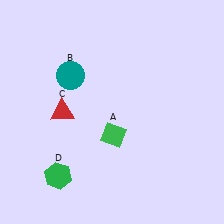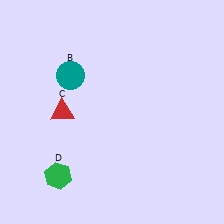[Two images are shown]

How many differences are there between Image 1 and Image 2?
There is 1 difference between the two images.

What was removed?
The green diamond (A) was removed in Image 2.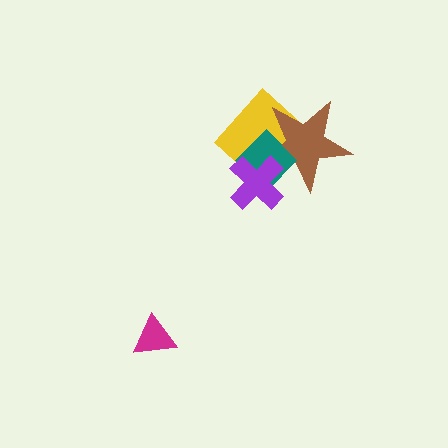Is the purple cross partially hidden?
No, no other shape covers it.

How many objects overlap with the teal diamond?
3 objects overlap with the teal diamond.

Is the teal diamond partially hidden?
Yes, it is partially covered by another shape.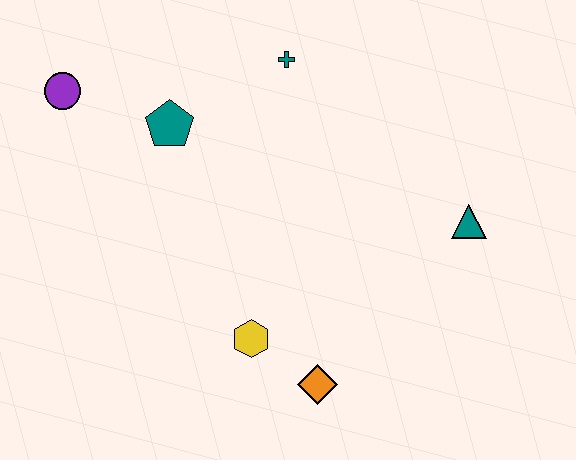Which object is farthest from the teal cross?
The orange diamond is farthest from the teal cross.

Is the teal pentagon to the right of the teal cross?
No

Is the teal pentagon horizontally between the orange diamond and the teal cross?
No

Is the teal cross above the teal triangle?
Yes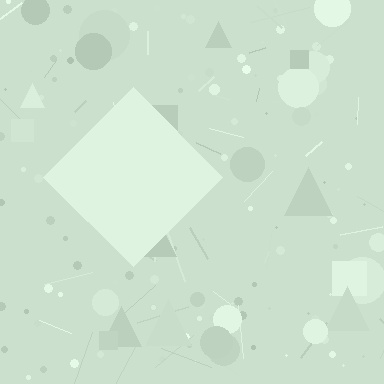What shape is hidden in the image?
A diamond is hidden in the image.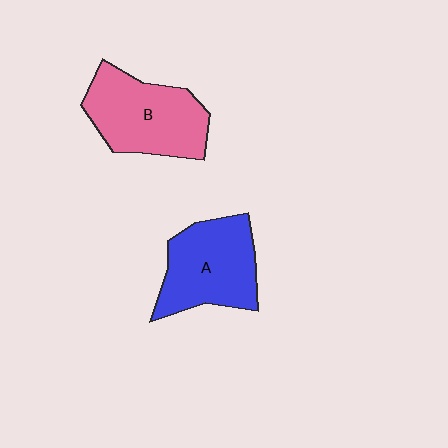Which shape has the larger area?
Shape B (pink).